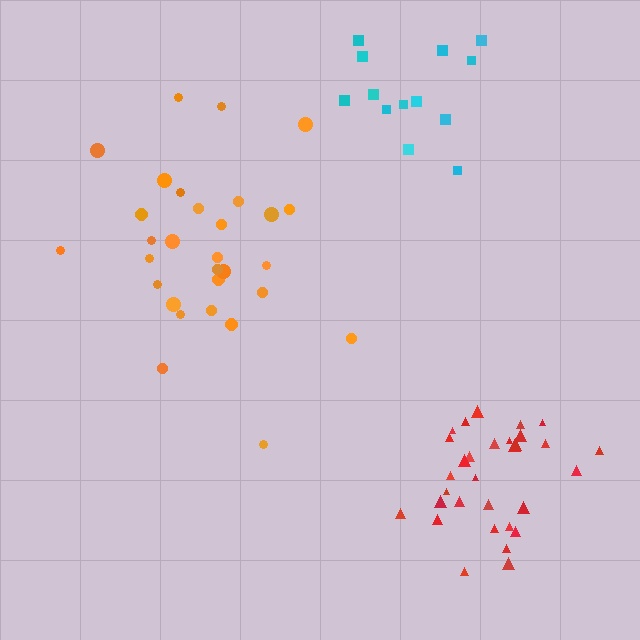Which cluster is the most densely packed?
Red.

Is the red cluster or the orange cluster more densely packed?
Red.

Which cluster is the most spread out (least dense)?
Cyan.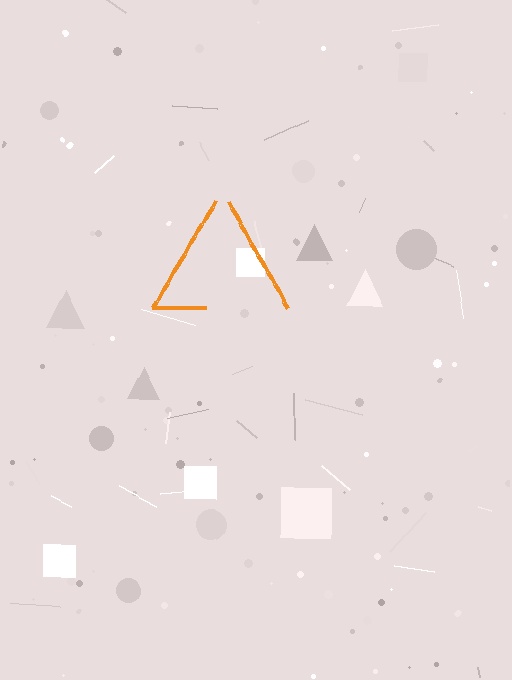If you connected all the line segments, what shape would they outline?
They would outline a triangle.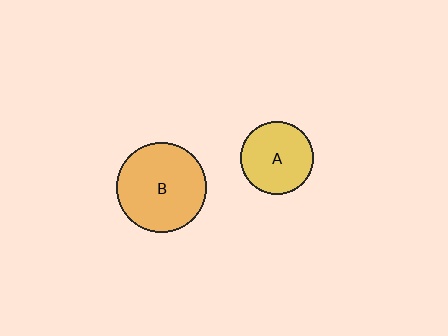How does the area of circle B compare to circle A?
Approximately 1.5 times.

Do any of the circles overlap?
No, none of the circles overlap.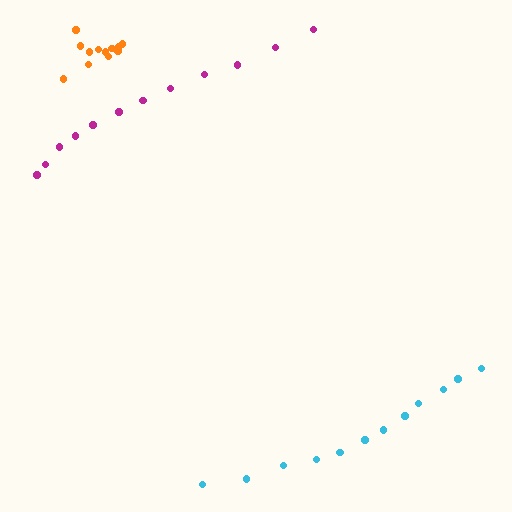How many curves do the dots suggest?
There are 3 distinct paths.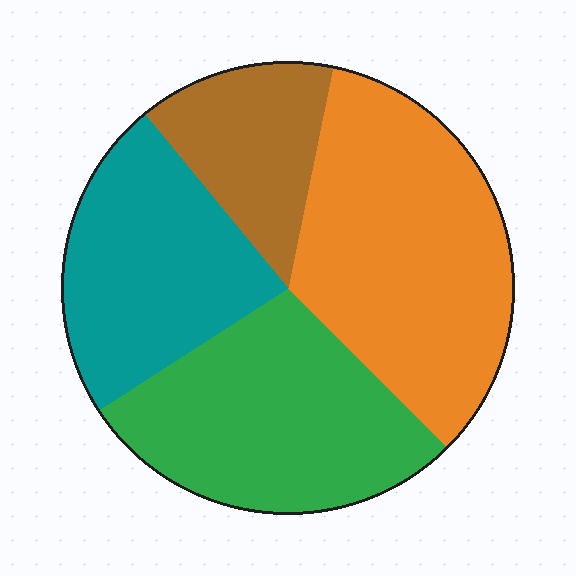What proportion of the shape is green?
Green covers 28% of the shape.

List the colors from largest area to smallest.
From largest to smallest: orange, green, teal, brown.